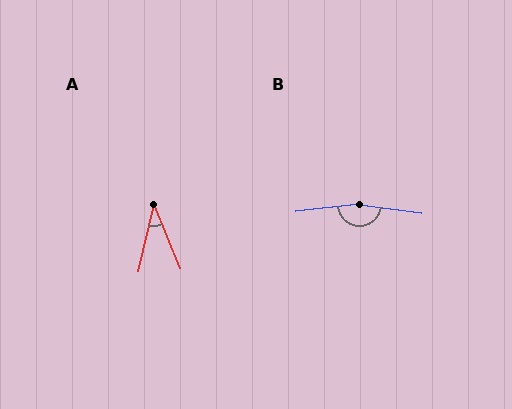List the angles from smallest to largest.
A (36°), B (166°).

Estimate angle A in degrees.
Approximately 36 degrees.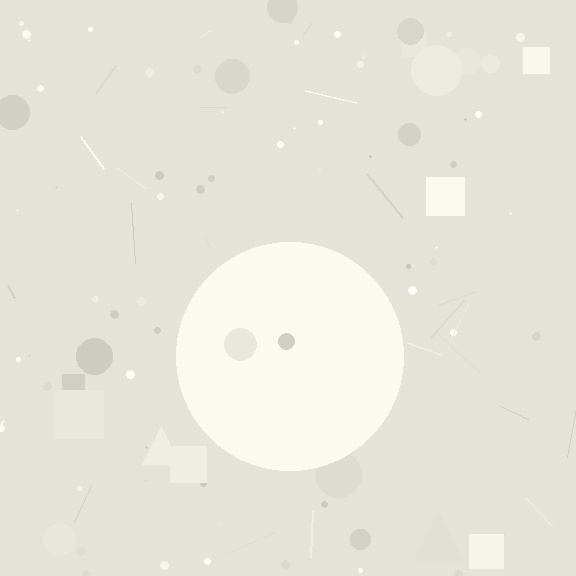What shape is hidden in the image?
A circle is hidden in the image.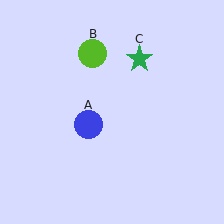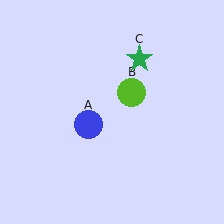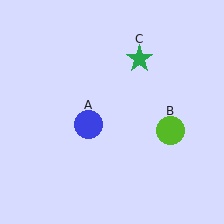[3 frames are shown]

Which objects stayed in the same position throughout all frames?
Blue circle (object A) and green star (object C) remained stationary.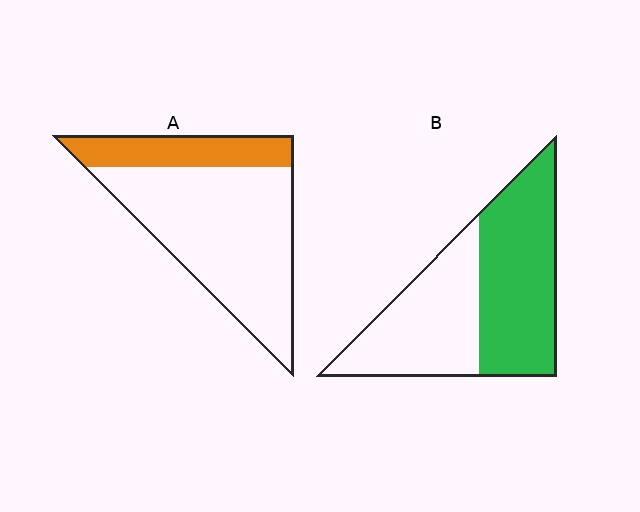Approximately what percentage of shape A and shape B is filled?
A is approximately 25% and B is approximately 55%.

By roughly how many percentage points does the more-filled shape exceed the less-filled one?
By roughly 30 percentage points (B over A).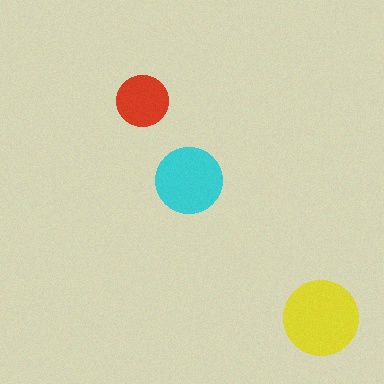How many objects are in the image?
There are 3 objects in the image.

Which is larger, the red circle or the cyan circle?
The cyan one.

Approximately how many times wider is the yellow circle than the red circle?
About 1.5 times wider.